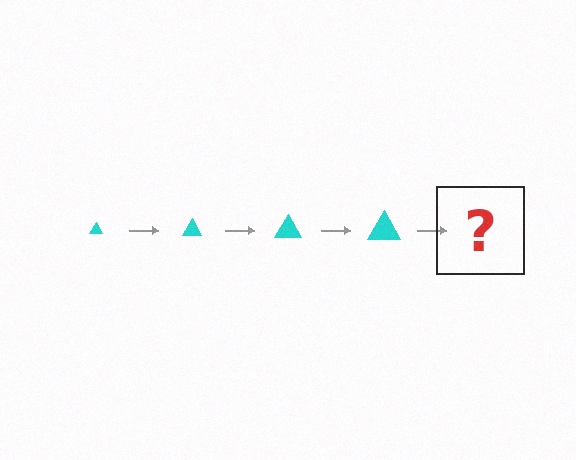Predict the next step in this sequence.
The next step is a cyan triangle, larger than the previous one.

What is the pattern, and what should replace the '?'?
The pattern is that the triangle gets progressively larger each step. The '?' should be a cyan triangle, larger than the previous one.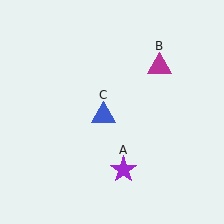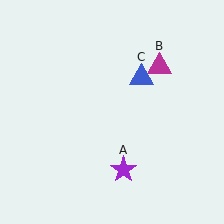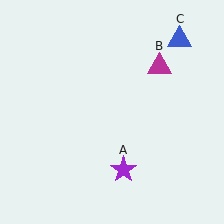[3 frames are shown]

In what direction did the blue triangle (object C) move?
The blue triangle (object C) moved up and to the right.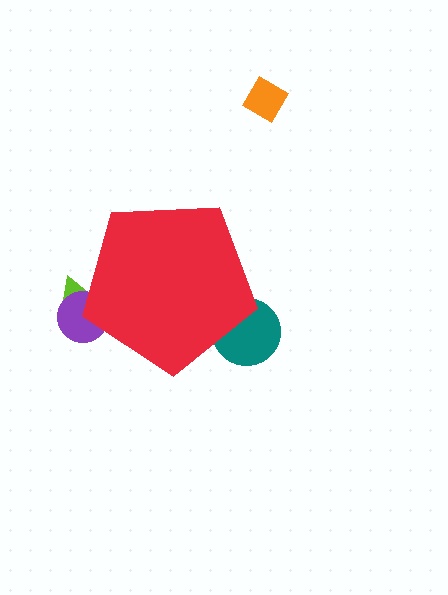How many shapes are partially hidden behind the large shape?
3 shapes are partially hidden.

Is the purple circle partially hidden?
Yes, the purple circle is partially hidden behind the red pentagon.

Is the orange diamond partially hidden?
No, the orange diamond is fully visible.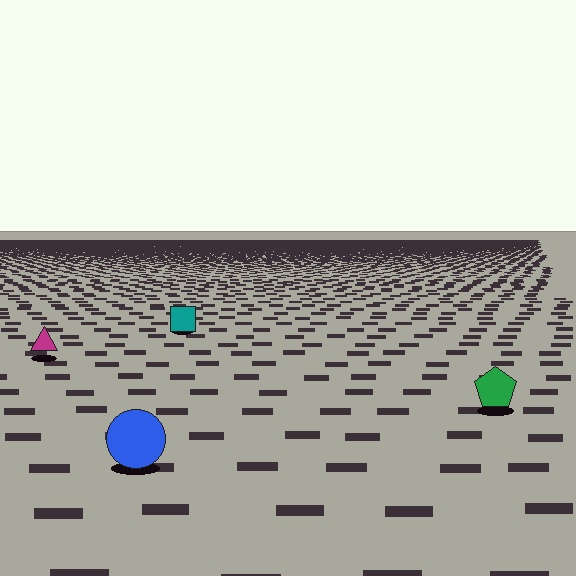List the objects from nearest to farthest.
From nearest to farthest: the blue circle, the green pentagon, the magenta triangle, the teal square.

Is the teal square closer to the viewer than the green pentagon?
No. The green pentagon is closer — you can tell from the texture gradient: the ground texture is coarser near it.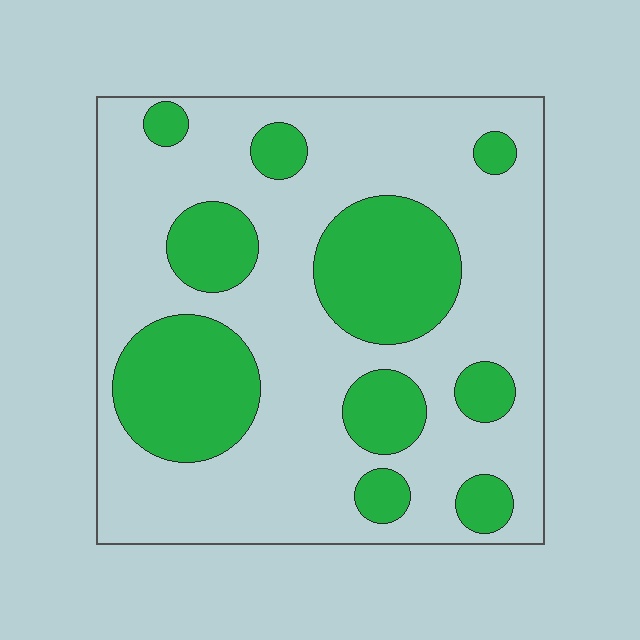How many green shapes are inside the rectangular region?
10.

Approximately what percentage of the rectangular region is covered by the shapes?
Approximately 30%.